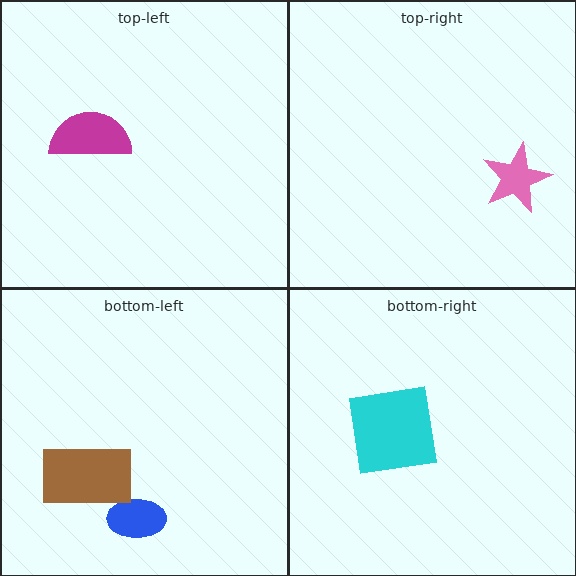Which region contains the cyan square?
The bottom-right region.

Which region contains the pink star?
The top-right region.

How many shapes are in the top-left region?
1.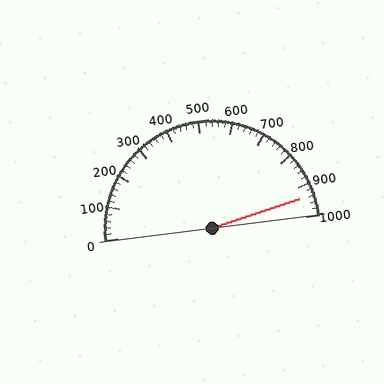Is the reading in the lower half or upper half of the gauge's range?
The reading is in the upper half of the range (0 to 1000).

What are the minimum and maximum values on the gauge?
The gauge ranges from 0 to 1000.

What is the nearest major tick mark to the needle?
The nearest major tick mark is 900.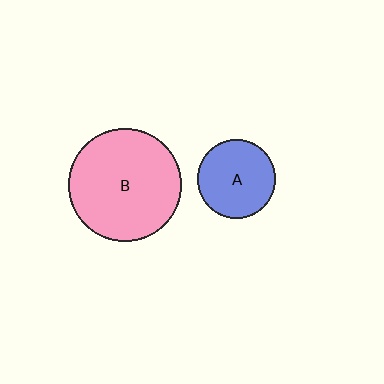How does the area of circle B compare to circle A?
Approximately 2.1 times.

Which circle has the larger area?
Circle B (pink).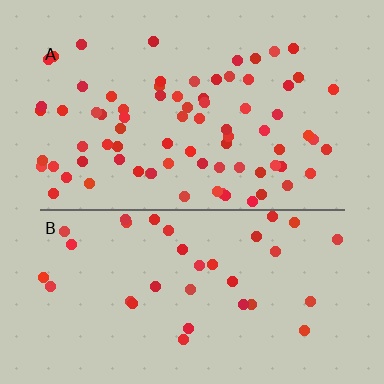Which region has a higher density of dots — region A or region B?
A (the top).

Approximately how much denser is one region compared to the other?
Approximately 2.2× — region A over region B.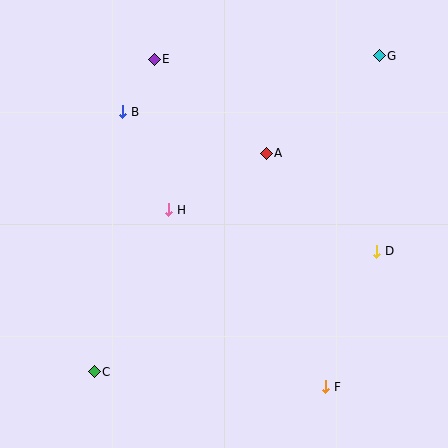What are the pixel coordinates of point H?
Point H is at (169, 210).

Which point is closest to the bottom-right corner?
Point F is closest to the bottom-right corner.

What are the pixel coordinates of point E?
Point E is at (154, 59).